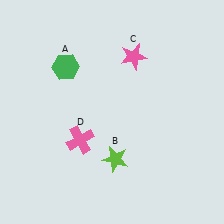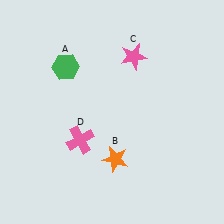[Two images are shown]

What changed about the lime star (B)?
In Image 1, B is lime. In Image 2, it changed to orange.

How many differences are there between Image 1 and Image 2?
There is 1 difference between the two images.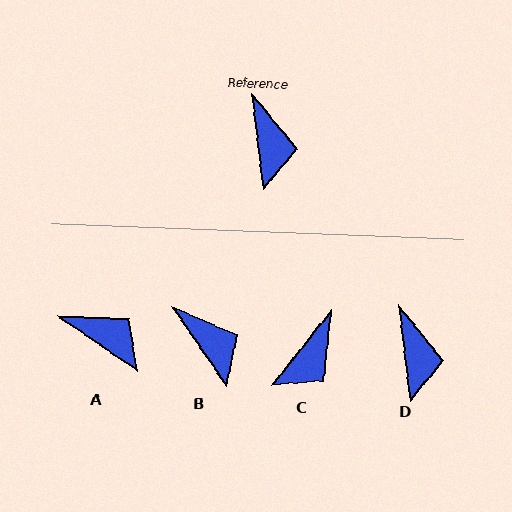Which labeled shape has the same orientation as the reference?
D.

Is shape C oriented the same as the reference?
No, it is off by about 45 degrees.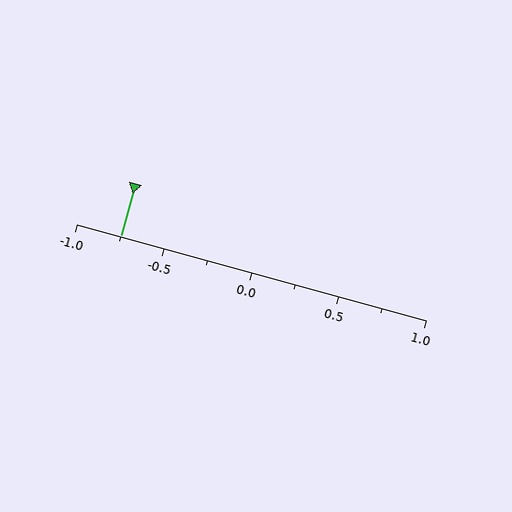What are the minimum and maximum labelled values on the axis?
The axis runs from -1.0 to 1.0.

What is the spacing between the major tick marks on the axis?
The major ticks are spaced 0.5 apart.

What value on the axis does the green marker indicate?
The marker indicates approximately -0.75.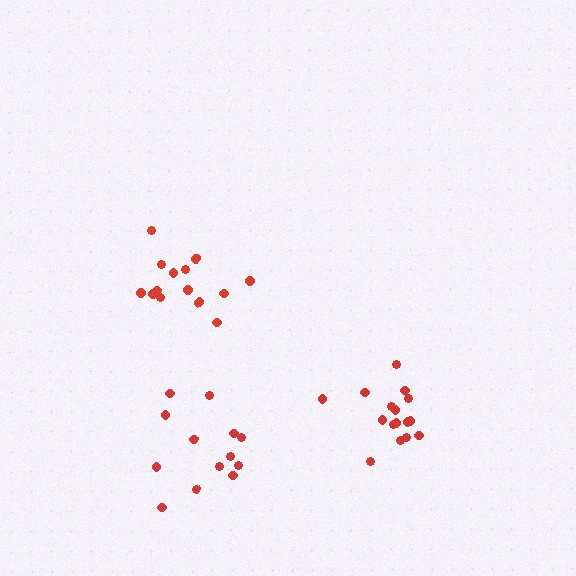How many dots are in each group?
Group 1: 16 dots, Group 2: 14 dots, Group 3: 13 dots (43 total).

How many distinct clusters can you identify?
There are 3 distinct clusters.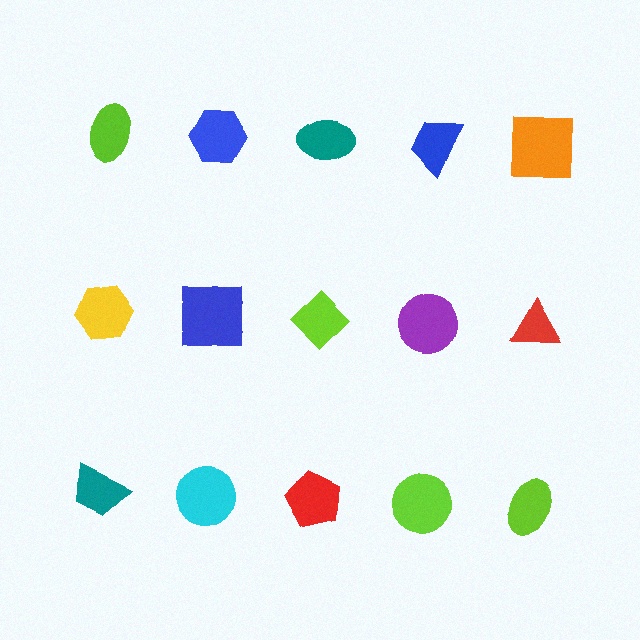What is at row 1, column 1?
A lime ellipse.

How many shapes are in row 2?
5 shapes.